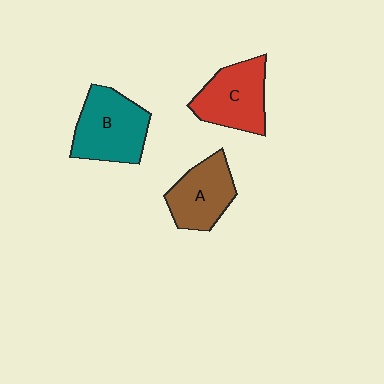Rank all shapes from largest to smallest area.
From largest to smallest: B (teal), C (red), A (brown).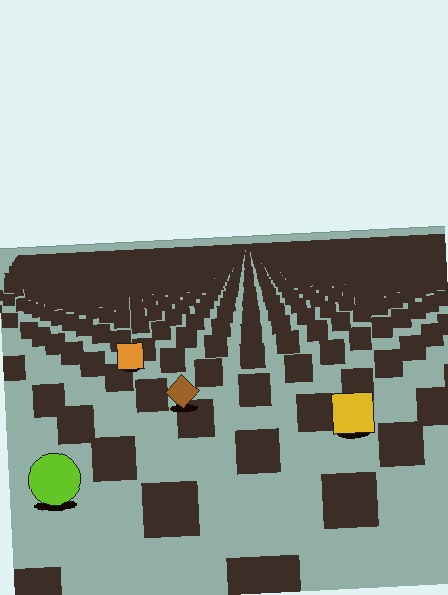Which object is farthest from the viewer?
The orange square is farthest from the viewer. It appears smaller and the ground texture around it is denser.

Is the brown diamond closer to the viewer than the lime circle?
No. The lime circle is closer — you can tell from the texture gradient: the ground texture is coarser near it.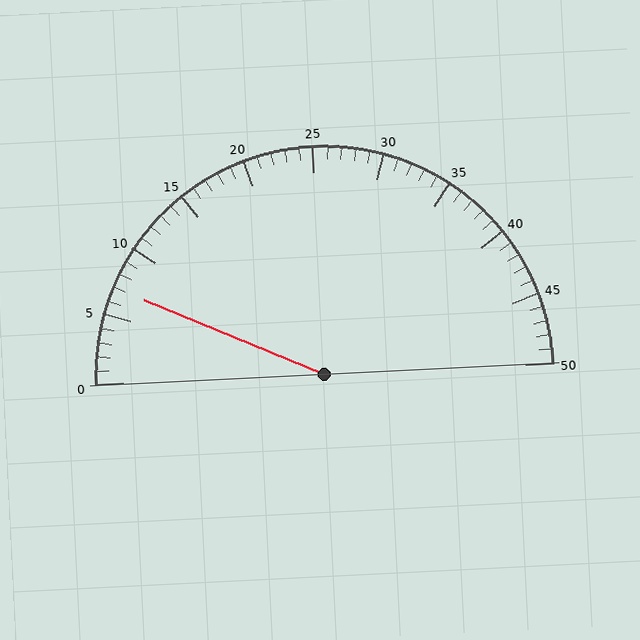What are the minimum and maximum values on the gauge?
The gauge ranges from 0 to 50.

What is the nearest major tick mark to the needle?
The nearest major tick mark is 5.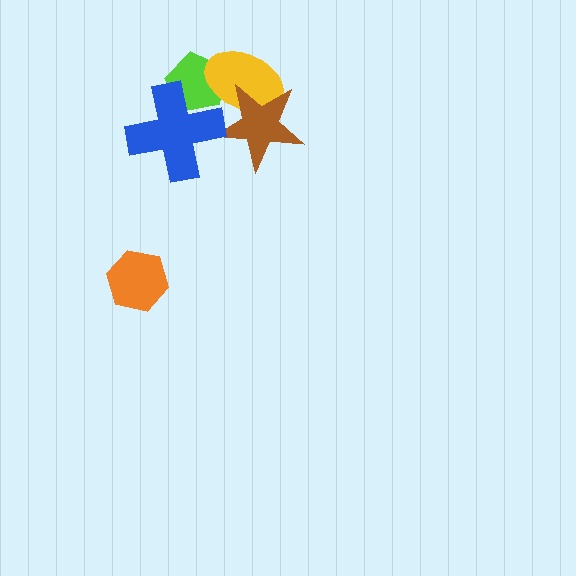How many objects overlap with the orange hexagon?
0 objects overlap with the orange hexagon.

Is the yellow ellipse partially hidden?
Yes, it is partially covered by another shape.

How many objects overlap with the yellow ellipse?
2 objects overlap with the yellow ellipse.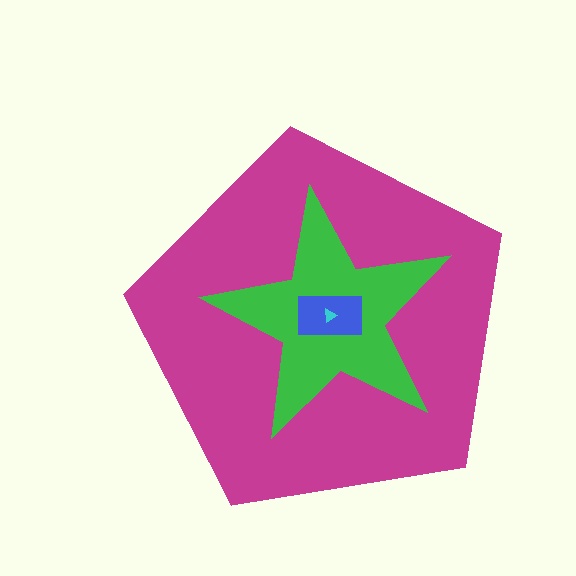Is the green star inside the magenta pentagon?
Yes.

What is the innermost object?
The cyan triangle.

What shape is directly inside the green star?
The blue rectangle.